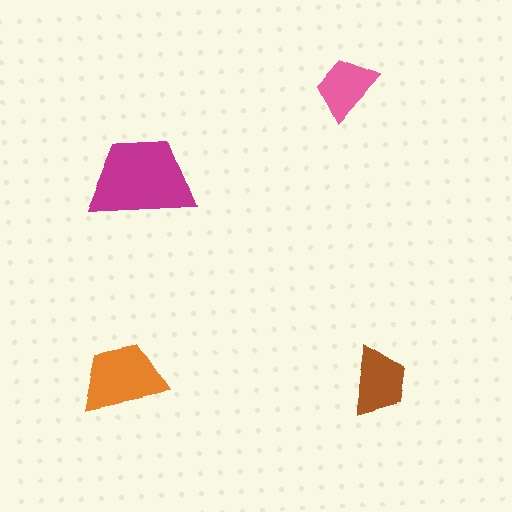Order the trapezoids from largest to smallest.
the magenta one, the orange one, the brown one, the pink one.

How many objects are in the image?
There are 4 objects in the image.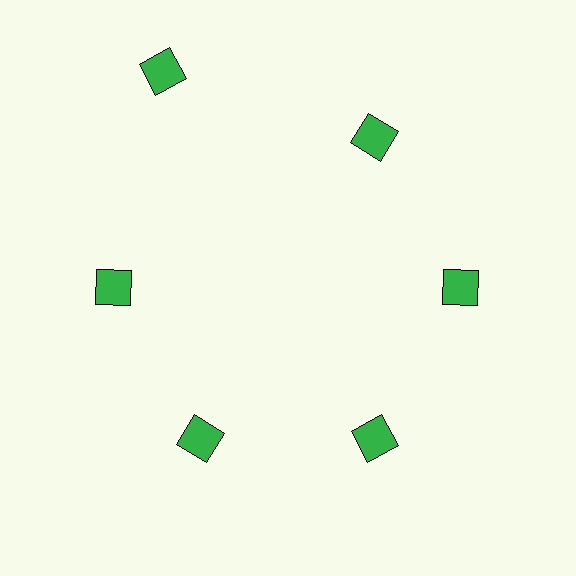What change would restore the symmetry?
The symmetry would be restored by moving it inward, back onto the ring so that all 6 diamonds sit at equal angles and equal distance from the center.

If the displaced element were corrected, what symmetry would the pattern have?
It would have 6-fold rotational symmetry — the pattern would map onto itself every 60 degrees.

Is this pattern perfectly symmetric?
No. The 6 green diamonds are arranged in a ring, but one element near the 11 o'clock position is pushed outward from the center, breaking the 6-fold rotational symmetry.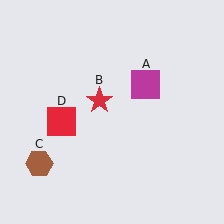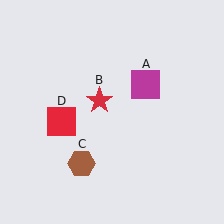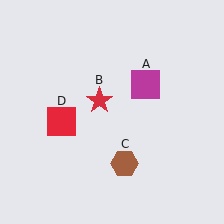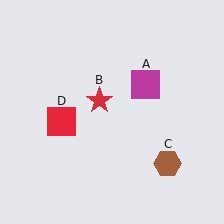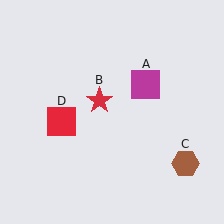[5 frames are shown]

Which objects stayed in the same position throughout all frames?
Magenta square (object A) and red star (object B) and red square (object D) remained stationary.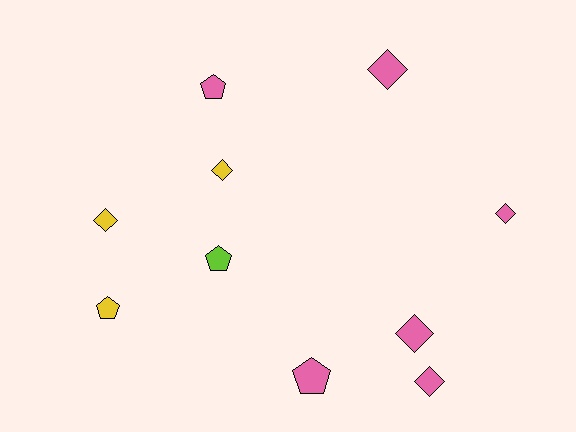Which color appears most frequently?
Pink, with 6 objects.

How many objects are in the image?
There are 10 objects.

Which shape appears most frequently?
Diamond, with 6 objects.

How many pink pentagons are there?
There are 2 pink pentagons.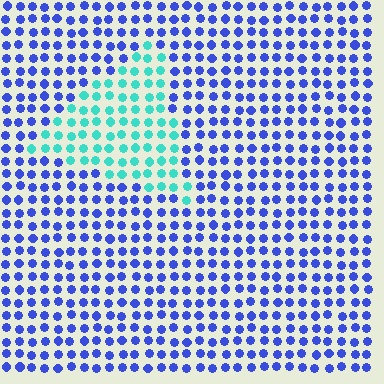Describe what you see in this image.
The image is filled with small blue elements in a uniform arrangement. A triangle-shaped region is visible where the elements are tinted to a slightly different hue, forming a subtle color boundary.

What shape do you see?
I see a triangle.